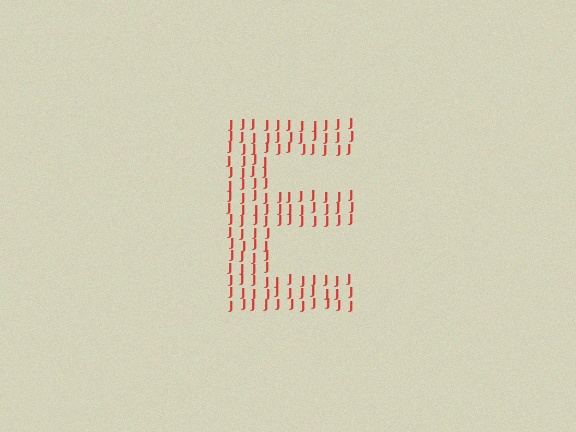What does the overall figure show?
The overall figure shows the letter E.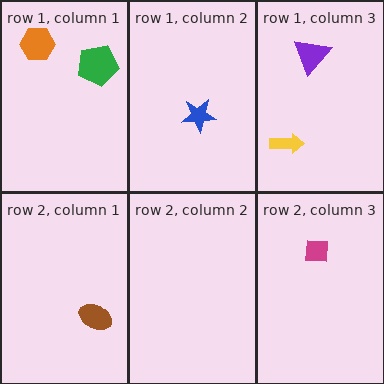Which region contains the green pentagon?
The row 1, column 1 region.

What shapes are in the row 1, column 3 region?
The purple triangle, the yellow arrow.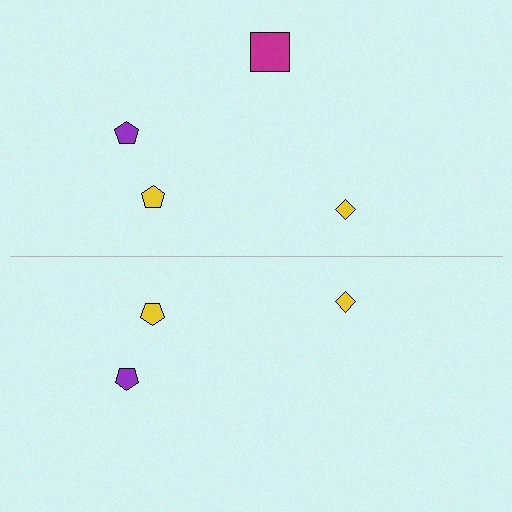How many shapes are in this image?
There are 7 shapes in this image.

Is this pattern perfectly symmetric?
No, the pattern is not perfectly symmetric. A magenta square is missing from the bottom side.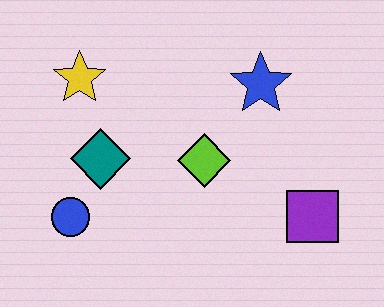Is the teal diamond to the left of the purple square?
Yes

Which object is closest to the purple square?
The lime diamond is closest to the purple square.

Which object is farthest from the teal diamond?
The purple square is farthest from the teal diamond.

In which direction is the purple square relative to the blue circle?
The purple square is to the right of the blue circle.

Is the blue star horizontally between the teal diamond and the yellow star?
No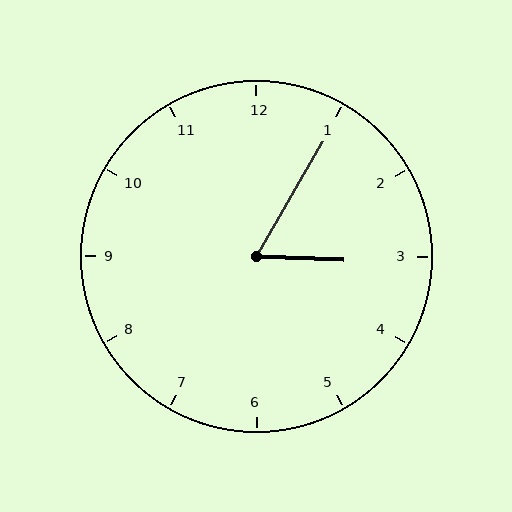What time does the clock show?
3:05.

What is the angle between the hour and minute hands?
Approximately 62 degrees.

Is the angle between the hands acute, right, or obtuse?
It is acute.